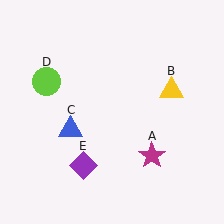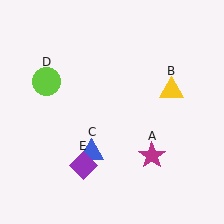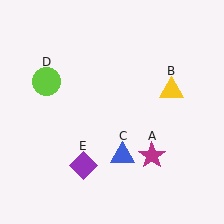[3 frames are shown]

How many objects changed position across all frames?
1 object changed position: blue triangle (object C).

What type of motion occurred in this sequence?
The blue triangle (object C) rotated counterclockwise around the center of the scene.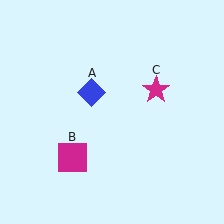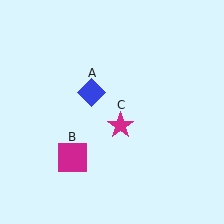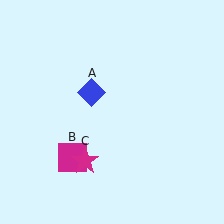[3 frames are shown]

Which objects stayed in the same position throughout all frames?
Blue diamond (object A) and magenta square (object B) remained stationary.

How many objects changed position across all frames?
1 object changed position: magenta star (object C).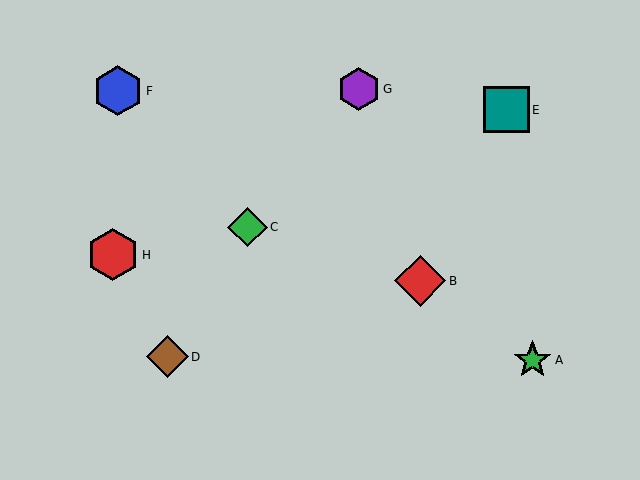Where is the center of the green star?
The center of the green star is at (533, 360).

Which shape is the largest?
The red hexagon (labeled H) is the largest.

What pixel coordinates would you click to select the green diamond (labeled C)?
Click at (248, 227) to select the green diamond C.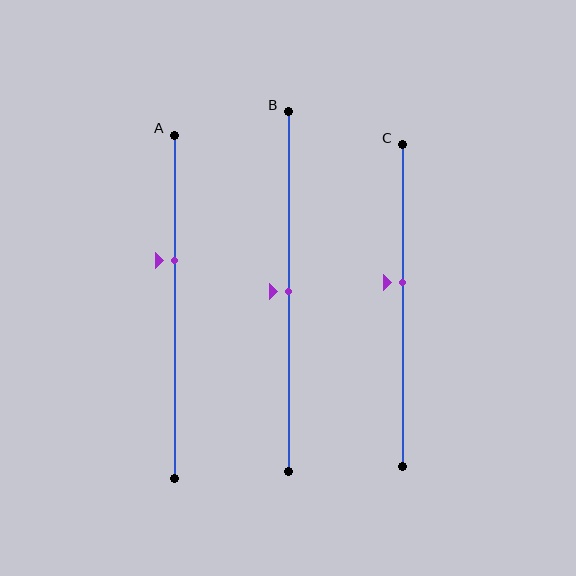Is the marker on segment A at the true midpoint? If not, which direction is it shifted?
No, the marker on segment A is shifted upward by about 14% of the segment length.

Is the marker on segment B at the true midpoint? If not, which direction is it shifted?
Yes, the marker on segment B is at the true midpoint.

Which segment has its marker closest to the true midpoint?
Segment B has its marker closest to the true midpoint.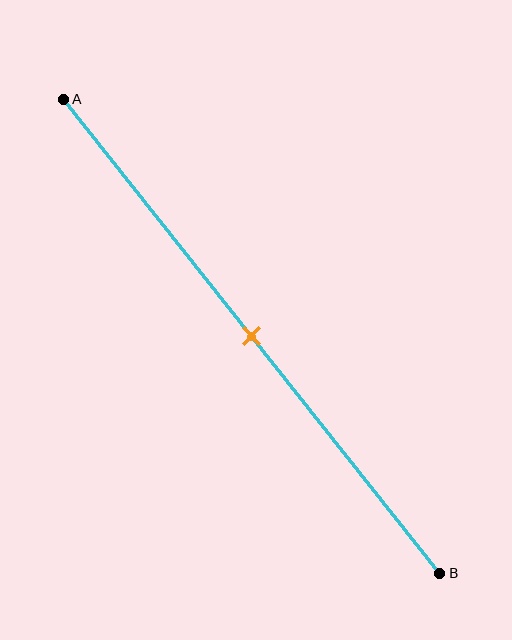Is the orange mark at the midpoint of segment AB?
Yes, the mark is approximately at the midpoint.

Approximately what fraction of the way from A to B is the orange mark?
The orange mark is approximately 50% of the way from A to B.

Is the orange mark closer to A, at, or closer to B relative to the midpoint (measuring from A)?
The orange mark is approximately at the midpoint of segment AB.